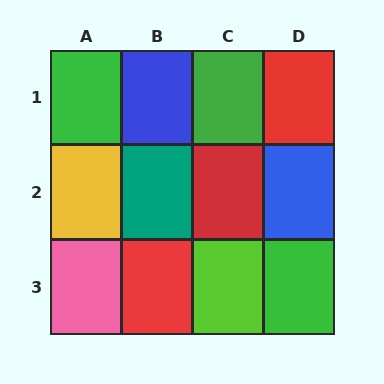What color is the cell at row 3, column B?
Red.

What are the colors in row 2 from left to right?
Yellow, teal, red, blue.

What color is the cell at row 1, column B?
Blue.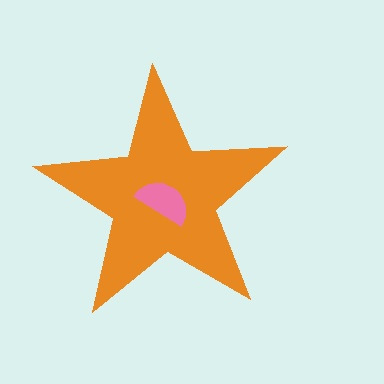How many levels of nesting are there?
2.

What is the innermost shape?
The pink semicircle.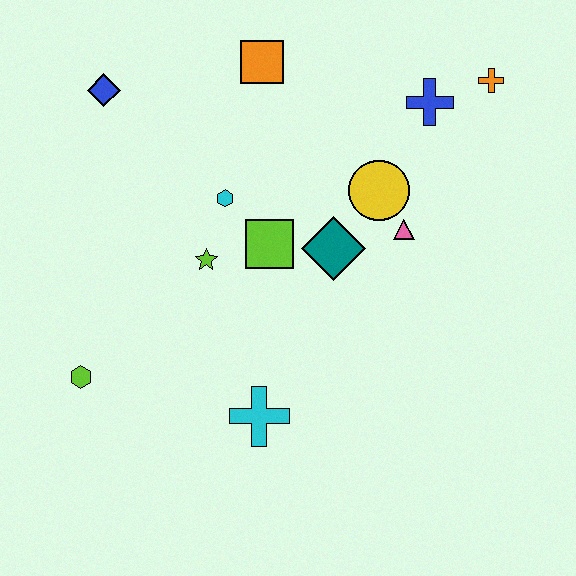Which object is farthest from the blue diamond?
The orange cross is farthest from the blue diamond.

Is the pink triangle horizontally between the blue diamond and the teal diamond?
No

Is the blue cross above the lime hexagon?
Yes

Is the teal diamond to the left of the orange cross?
Yes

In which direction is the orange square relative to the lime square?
The orange square is above the lime square.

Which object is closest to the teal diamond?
The lime square is closest to the teal diamond.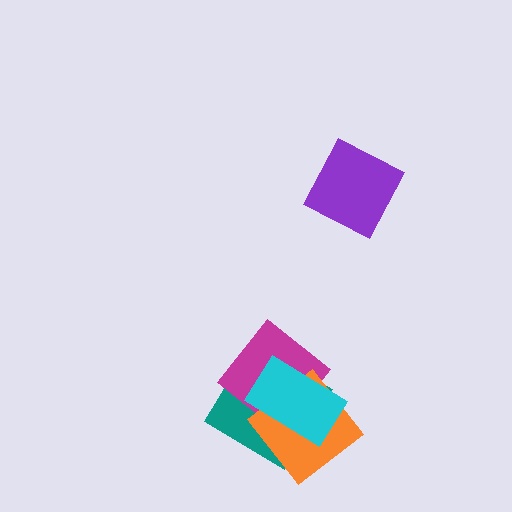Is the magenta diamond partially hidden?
Yes, it is partially covered by another shape.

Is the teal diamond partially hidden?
Yes, it is partially covered by another shape.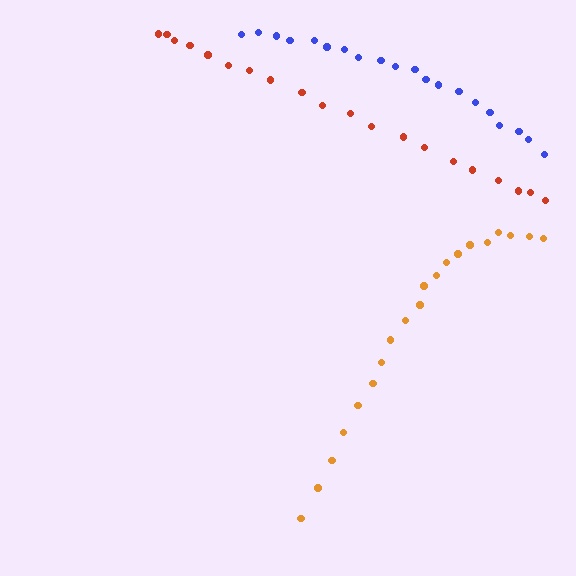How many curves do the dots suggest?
There are 3 distinct paths.